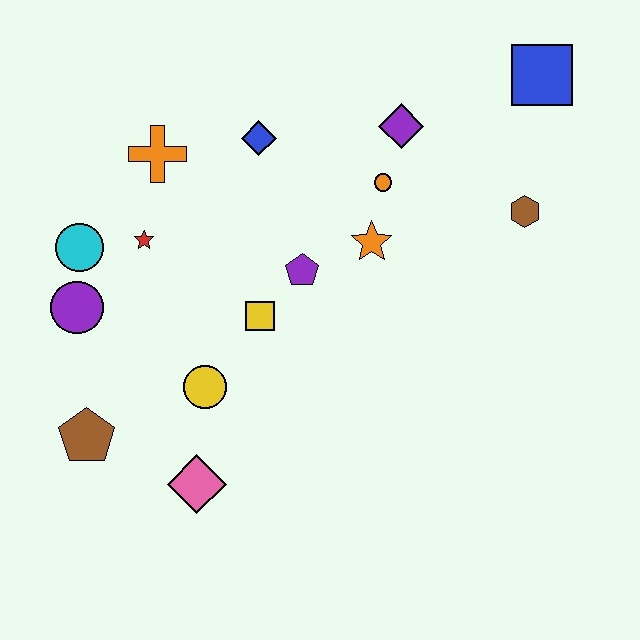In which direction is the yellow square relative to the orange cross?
The yellow square is below the orange cross.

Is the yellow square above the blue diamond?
No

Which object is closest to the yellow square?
The purple pentagon is closest to the yellow square.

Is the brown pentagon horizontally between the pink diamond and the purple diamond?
No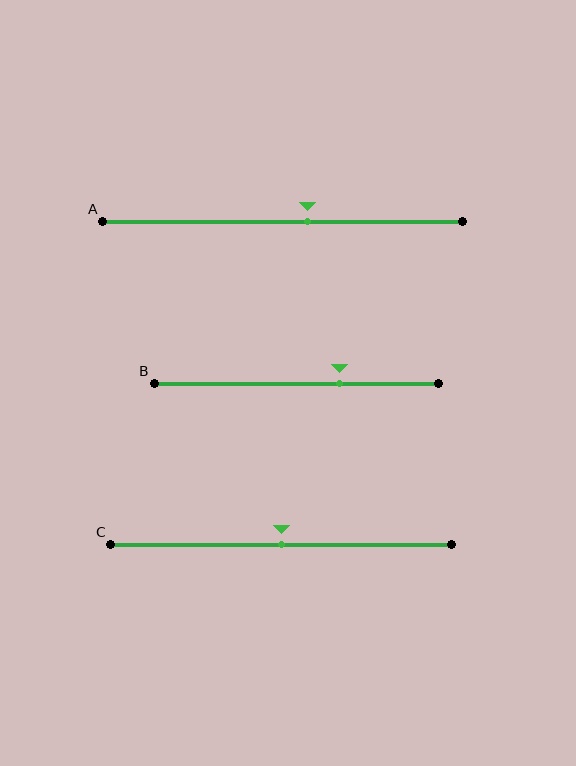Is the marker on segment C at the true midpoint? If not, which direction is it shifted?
Yes, the marker on segment C is at the true midpoint.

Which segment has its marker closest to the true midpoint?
Segment C has its marker closest to the true midpoint.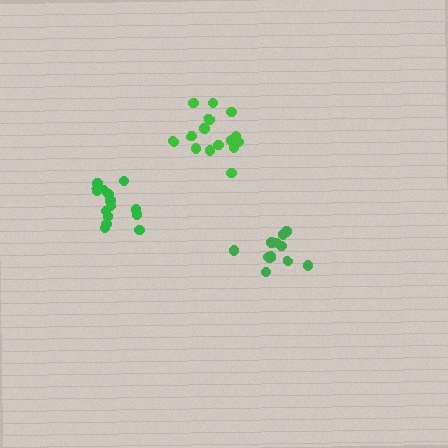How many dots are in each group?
Group 1: 14 dots, Group 2: 11 dots, Group 3: 16 dots (41 total).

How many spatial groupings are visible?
There are 3 spatial groupings.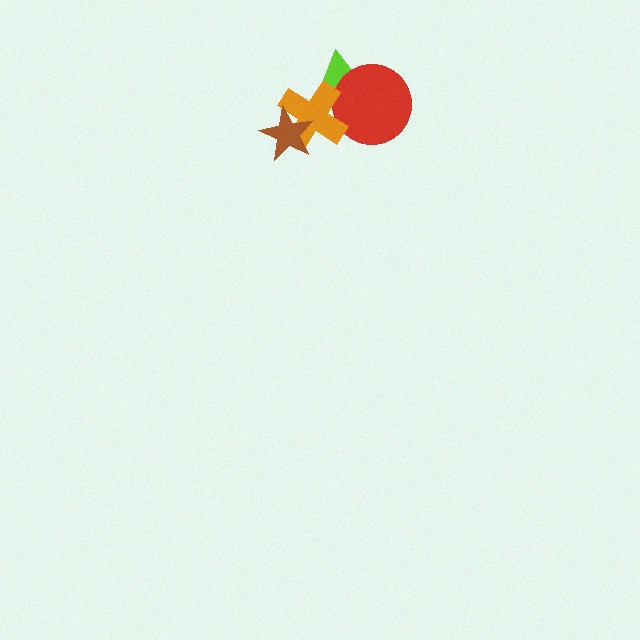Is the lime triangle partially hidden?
Yes, it is partially covered by another shape.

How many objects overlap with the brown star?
1 object overlaps with the brown star.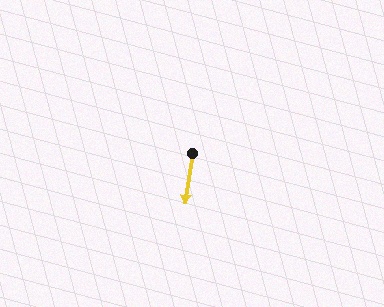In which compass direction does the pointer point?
South.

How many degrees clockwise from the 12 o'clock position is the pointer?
Approximately 188 degrees.